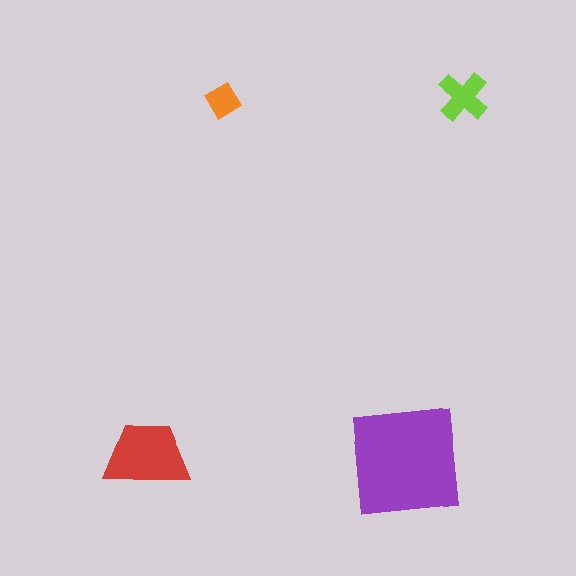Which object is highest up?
The lime cross is topmost.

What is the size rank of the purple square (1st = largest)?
1st.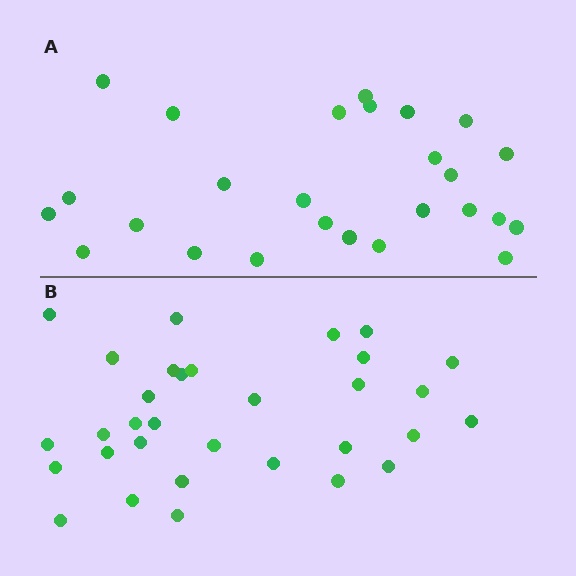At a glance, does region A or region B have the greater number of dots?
Region B (the bottom region) has more dots.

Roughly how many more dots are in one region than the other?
Region B has about 6 more dots than region A.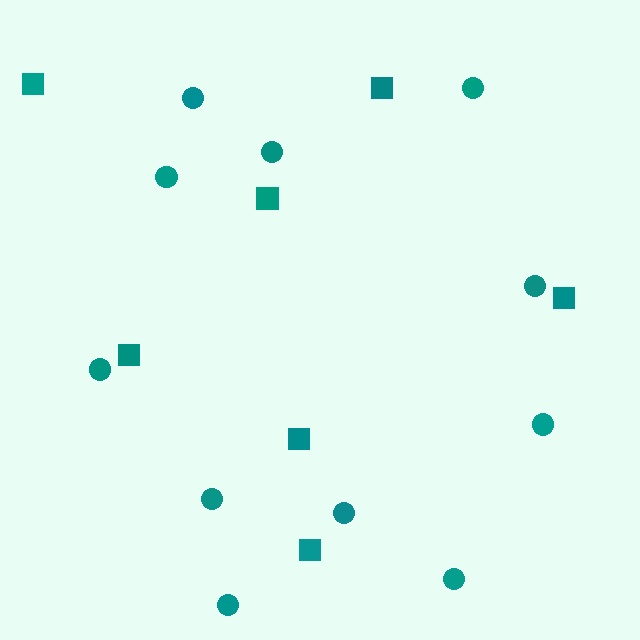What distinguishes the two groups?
There are 2 groups: one group of squares (7) and one group of circles (11).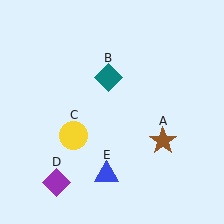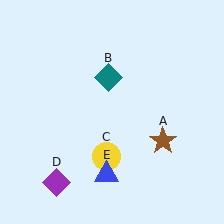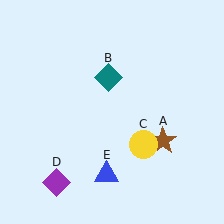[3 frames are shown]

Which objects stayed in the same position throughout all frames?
Brown star (object A) and teal diamond (object B) and purple diamond (object D) and blue triangle (object E) remained stationary.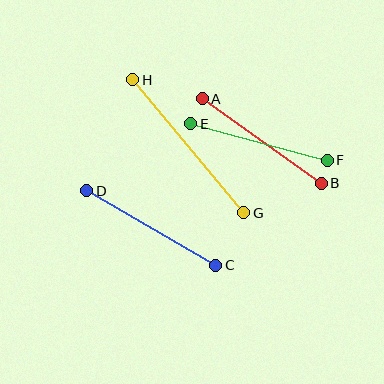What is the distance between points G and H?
The distance is approximately 173 pixels.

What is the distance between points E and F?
The distance is approximately 141 pixels.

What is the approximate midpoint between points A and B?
The midpoint is at approximately (262, 141) pixels.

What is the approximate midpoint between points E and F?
The midpoint is at approximately (259, 142) pixels.